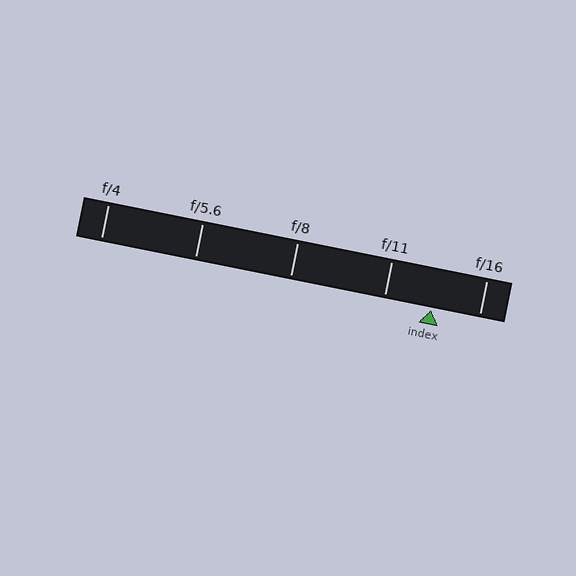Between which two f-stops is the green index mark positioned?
The index mark is between f/11 and f/16.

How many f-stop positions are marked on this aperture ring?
There are 5 f-stop positions marked.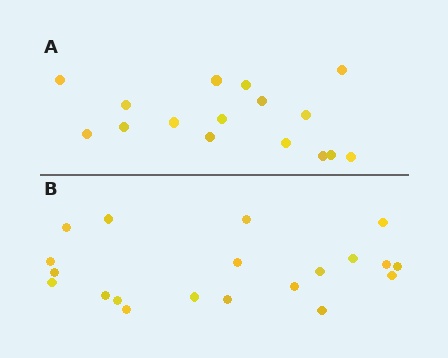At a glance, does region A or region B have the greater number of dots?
Region B (the bottom region) has more dots.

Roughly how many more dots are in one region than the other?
Region B has about 4 more dots than region A.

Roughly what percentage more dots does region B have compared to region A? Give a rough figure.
About 25% more.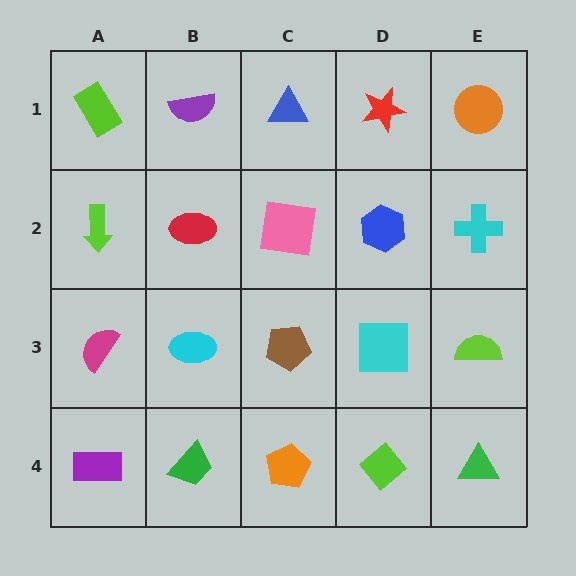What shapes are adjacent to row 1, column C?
A pink square (row 2, column C), a purple semicircle (row 1, column B), a red star (row 1, column D).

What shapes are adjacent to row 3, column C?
A pink square (row 2, column C), an orange pentagon (row 4, column C), a cyan ellipse (row 3, column B), a cyan square (row 3, column D).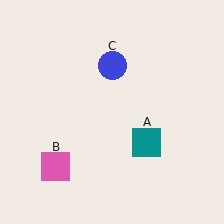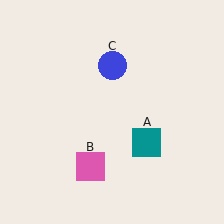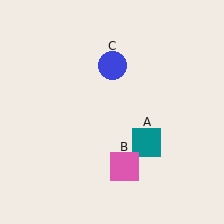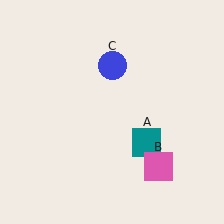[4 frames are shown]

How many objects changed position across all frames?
1 object changed position: pink square (object B).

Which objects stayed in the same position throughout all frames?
Teal square (object A) and blue circle (object C) remained stationary.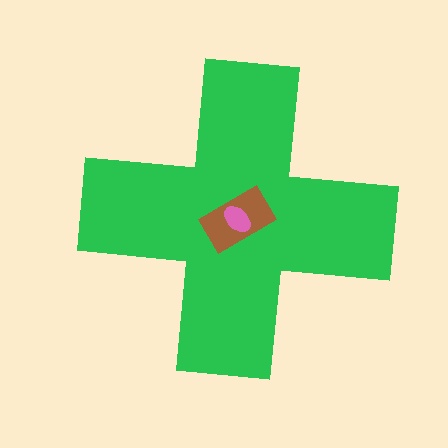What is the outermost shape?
The green cross.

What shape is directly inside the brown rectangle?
The pink ellipse.